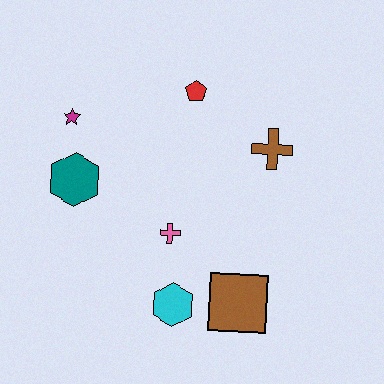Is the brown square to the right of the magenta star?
Yes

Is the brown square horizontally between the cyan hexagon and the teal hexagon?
No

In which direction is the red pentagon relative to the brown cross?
The red pentagon is to the left of the brown cross.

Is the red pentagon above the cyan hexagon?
Yes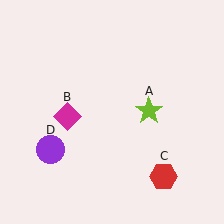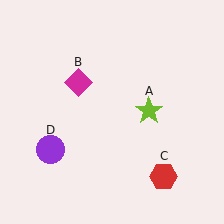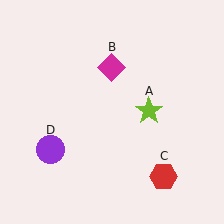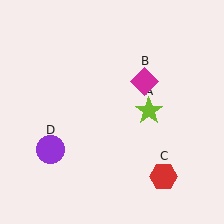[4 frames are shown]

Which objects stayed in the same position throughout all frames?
Lime star (object A) and red hexagon (object C) and purple circle (object D) remained stationary.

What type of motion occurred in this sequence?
The magenta diamond (object B) rotated clockwise around the center of the scene.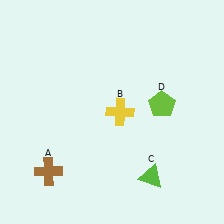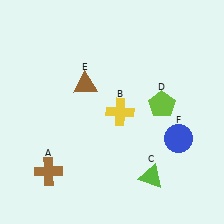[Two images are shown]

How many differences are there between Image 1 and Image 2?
There are 2 differences between the two images.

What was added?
A brown triangle (E), a blue circle (F) were added in Image 2.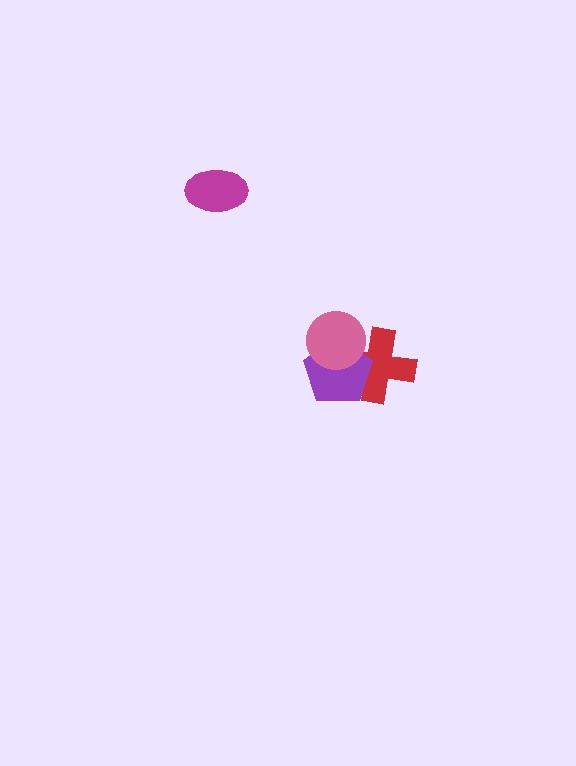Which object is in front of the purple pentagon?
The pink circle is in front of the purple pentagon.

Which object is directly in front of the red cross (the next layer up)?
The purple pentagon is directly in front of the red cross.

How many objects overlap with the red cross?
2 objects overlap with the red cross.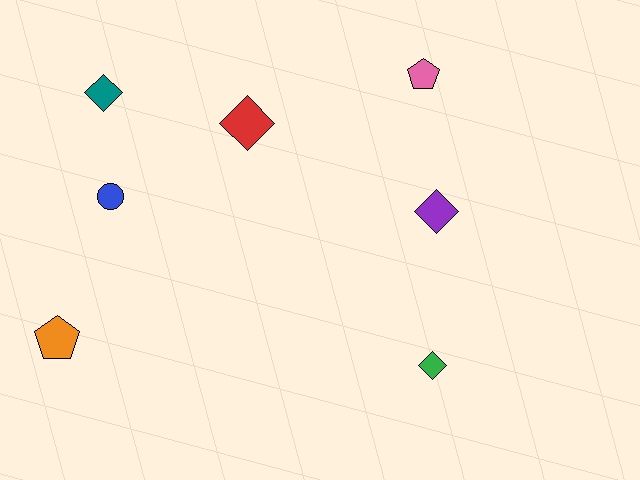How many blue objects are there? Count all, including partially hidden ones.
There is 1 blue object.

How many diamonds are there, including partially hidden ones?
There are 4 diamonds.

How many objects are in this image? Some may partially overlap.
There are 7 objects.